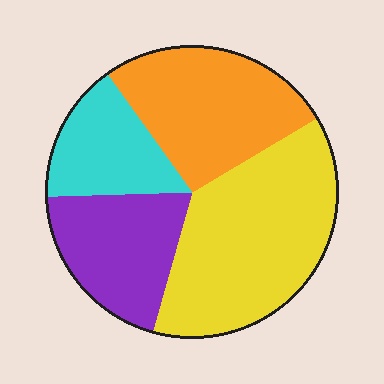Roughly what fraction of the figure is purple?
Purple takes up about one fifth (1/5) of the figure.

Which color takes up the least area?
Cyan, at roughly 15%.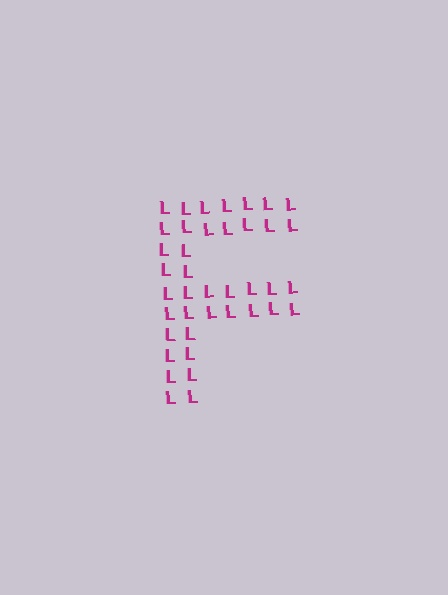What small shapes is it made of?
It is made of small letter L's.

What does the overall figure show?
The overall figure shows the letter F.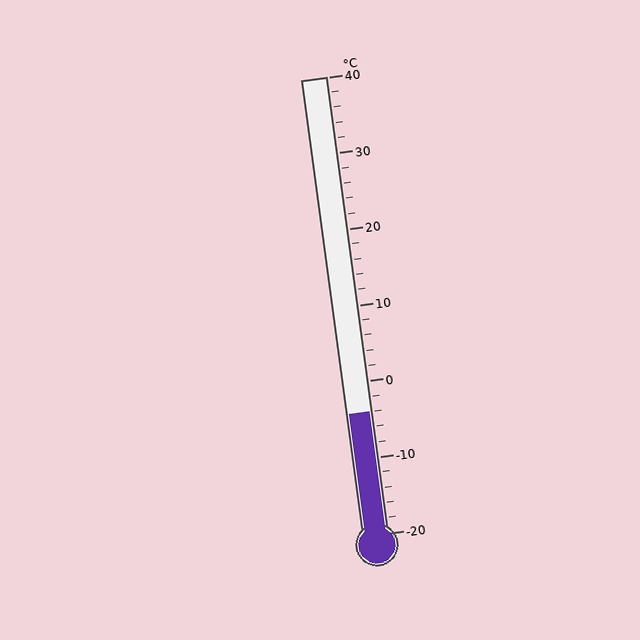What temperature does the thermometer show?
The thermometer shows approximately -4°C.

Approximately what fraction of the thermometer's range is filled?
The thermometer is filled to approximately 25% of its range.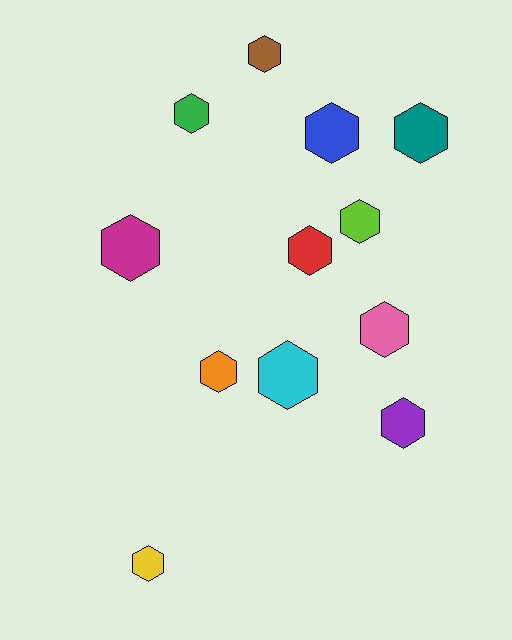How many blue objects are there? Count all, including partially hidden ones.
There is 1 blue object.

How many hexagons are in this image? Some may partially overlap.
There are 12 hexagons.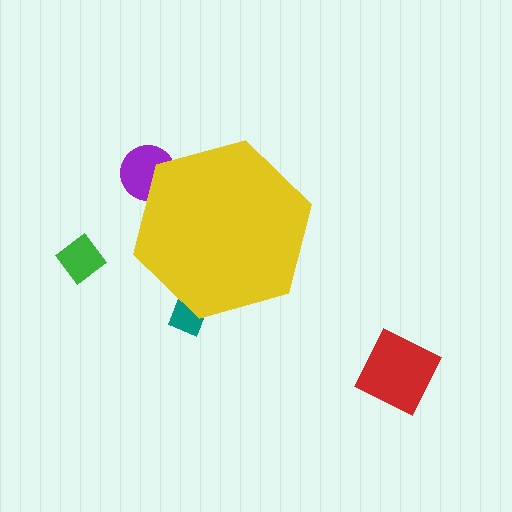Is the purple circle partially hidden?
Yes, the purple circle is partially hidden behind the yellow hexagon.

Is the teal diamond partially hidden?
Yes, the teal diamond is partially hidden behind the yellow hexagon.